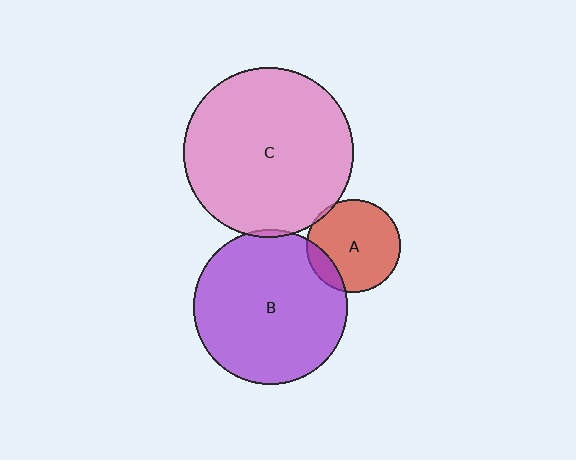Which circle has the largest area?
Circle C (pink).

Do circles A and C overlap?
Yes.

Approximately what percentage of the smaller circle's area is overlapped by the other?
Approximately 5%.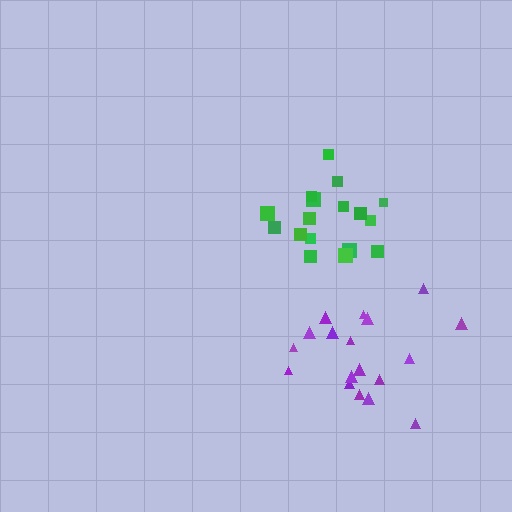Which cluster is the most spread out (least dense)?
Purple.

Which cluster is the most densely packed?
Green.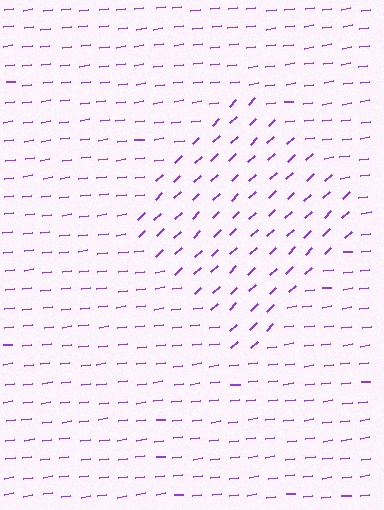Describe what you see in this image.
The image is filled with small purple line segments. A diamond region in the image has lines oriented differently from the surrounding lines, creating a visible texture boundary.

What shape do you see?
I see a diamond.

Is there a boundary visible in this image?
Yes, there is a texture boundary formed by a change in line orientation.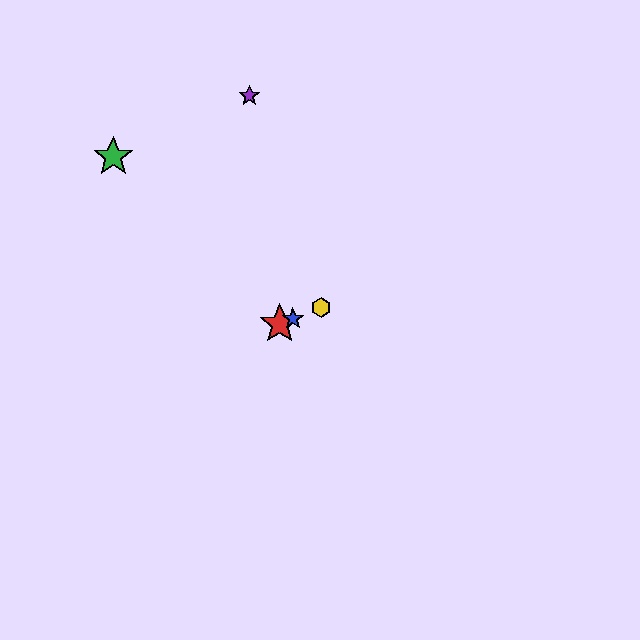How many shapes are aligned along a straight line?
3 shapes (the red star, the blue star, the yellow hexagon) are aligned along a straight line.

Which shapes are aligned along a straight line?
The red star, the blue star, the yellow hexagon are aligned along a straight line.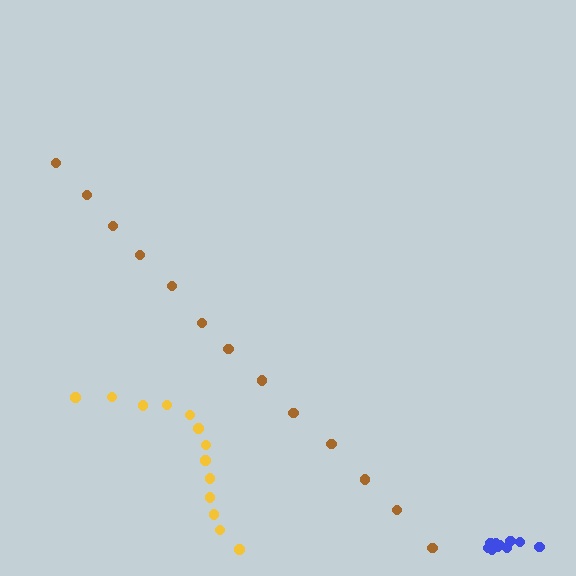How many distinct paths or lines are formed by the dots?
There are 3 distinct paths.